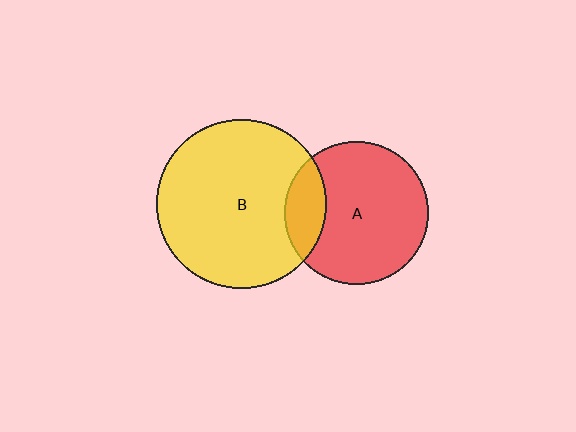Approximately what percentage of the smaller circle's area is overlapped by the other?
Approximately 20%.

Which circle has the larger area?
Circle B (yellow).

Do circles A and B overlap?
Yes.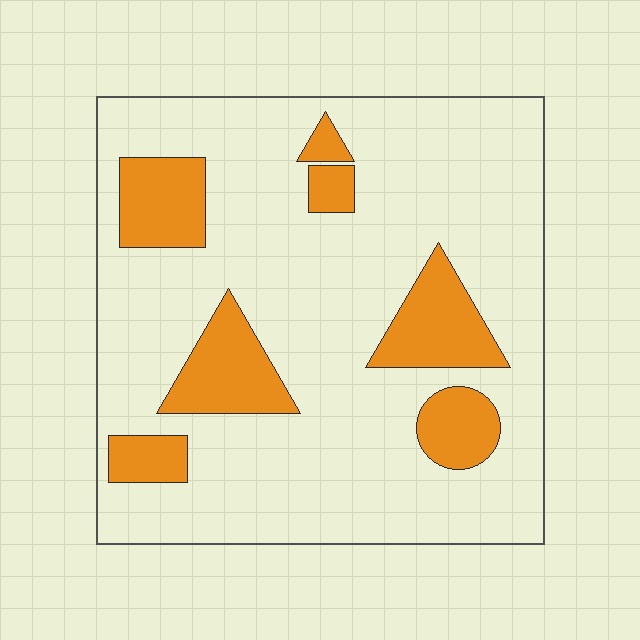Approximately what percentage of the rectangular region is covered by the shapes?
Approximately 20%.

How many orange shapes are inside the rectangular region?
7.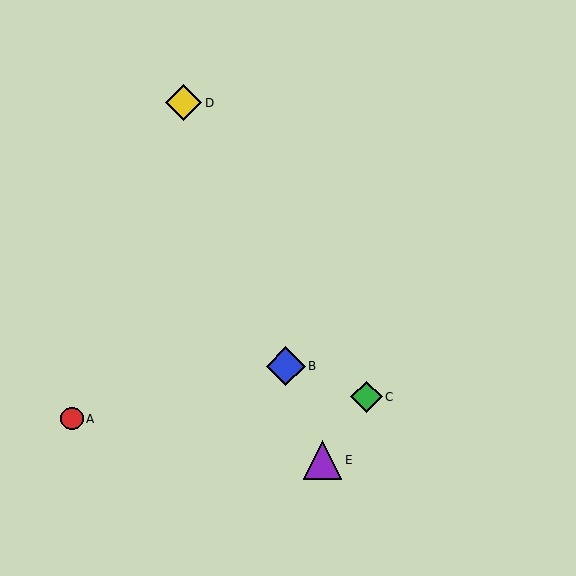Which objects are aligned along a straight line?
Objects B, D, E are aligned along a straight line.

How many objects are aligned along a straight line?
3 objects (B, D, E) are aligned along a straight line.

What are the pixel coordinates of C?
Object C is at (367, 397).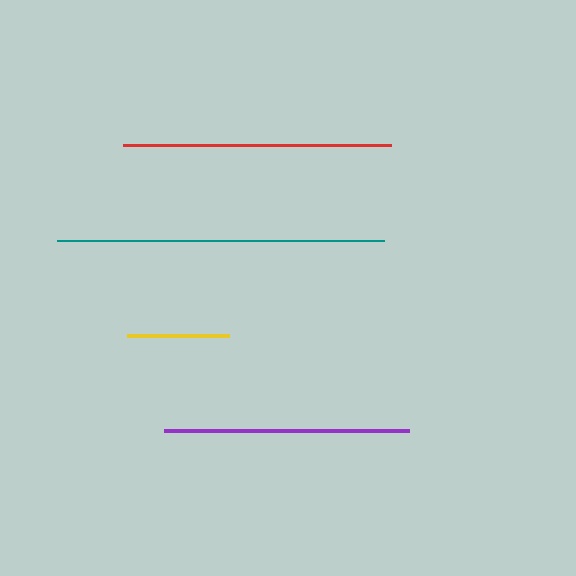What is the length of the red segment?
The red segment is approximately 268 pixels long.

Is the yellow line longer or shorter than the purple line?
The purple line is longer than the yellow line.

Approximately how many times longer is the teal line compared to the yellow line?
The teal line is approximately 3.2 times the length of the yellow line.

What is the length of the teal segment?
The teal segment is approximately 327 pixels long.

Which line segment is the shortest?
The yellow line is the shortest at approximately 102 pixels.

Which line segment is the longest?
The teal line is the longest at approximately 327 pixels.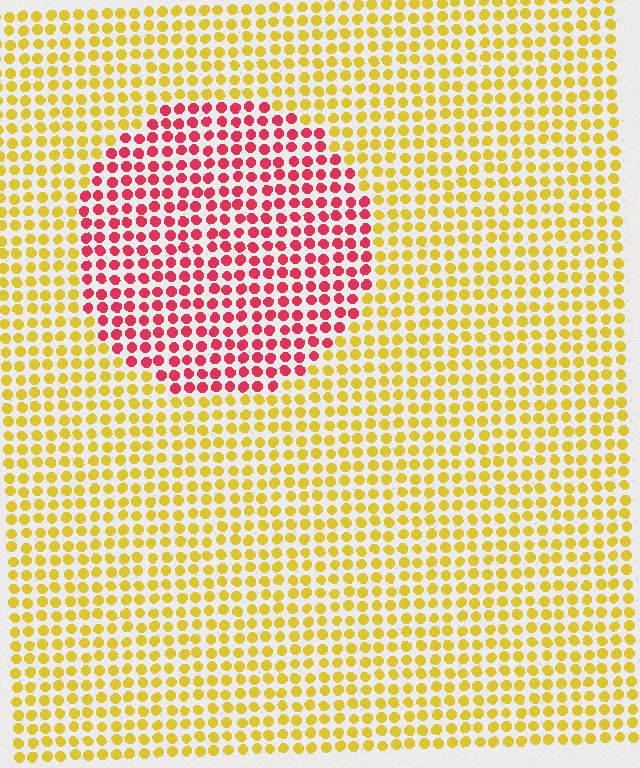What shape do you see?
I see a circle.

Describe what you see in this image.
The image is filled with small yellow elements in a uniform arrangement. A circle-shaped region is visible where the elements are tinted to a slightly different hue, forming a subtle color boundary.